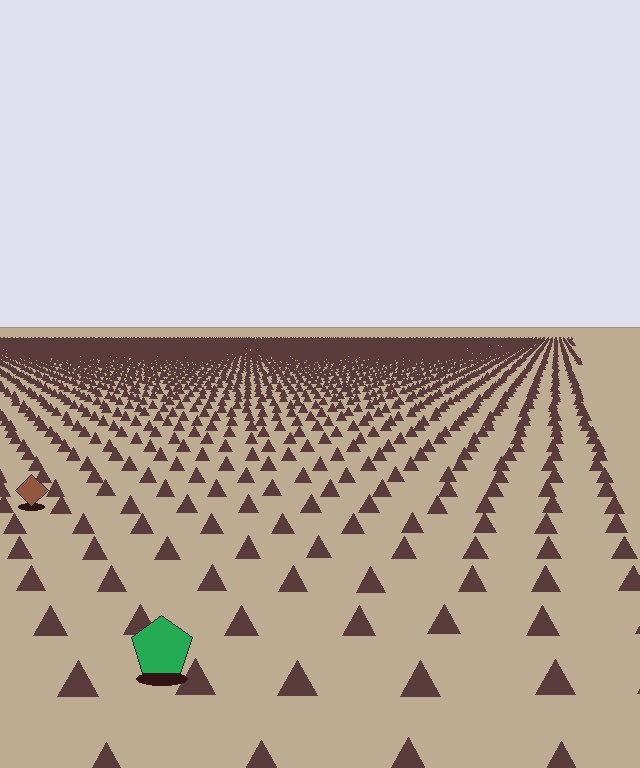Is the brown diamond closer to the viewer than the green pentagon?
No. The green pentagon is closer — you can tell from the texture gradient: the ground texture is coarser near it.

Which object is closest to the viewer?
The green pentagon is closest. The texture marks near it are larger and more spread out.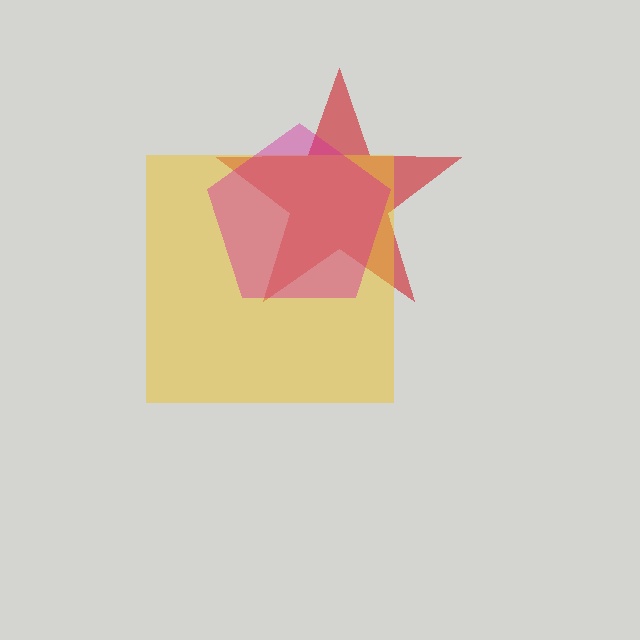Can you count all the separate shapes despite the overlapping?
Yes, there are 3 separate shapes.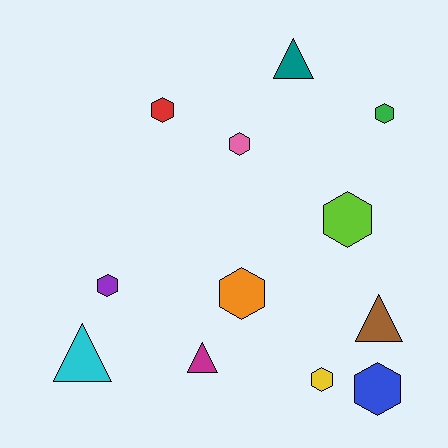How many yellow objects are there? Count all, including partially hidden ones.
There is 1 yellow object.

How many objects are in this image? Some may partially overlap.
There are 12 objects.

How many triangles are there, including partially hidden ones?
There are 4 triangles.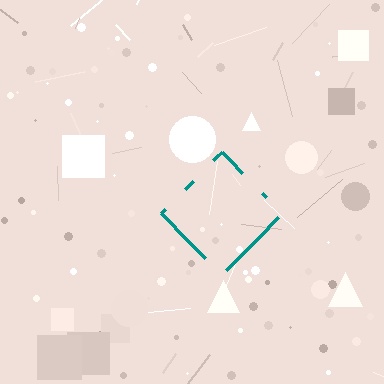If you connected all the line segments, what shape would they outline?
They would outline a diamond.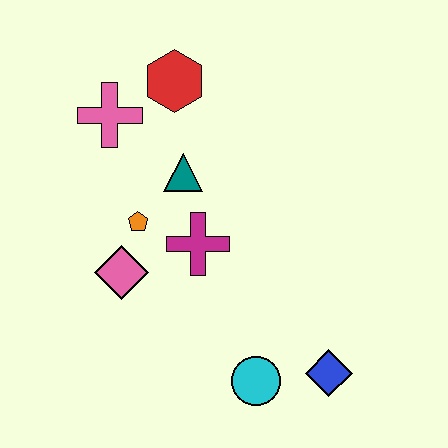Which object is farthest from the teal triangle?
The blue diamond is farthest from the teal triangle.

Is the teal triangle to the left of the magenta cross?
Yes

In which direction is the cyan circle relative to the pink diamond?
The cyan circle is to the right of the pink diamond.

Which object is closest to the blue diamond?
The cyan circle is closest to the blue diamond.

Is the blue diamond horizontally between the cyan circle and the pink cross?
No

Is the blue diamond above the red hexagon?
No